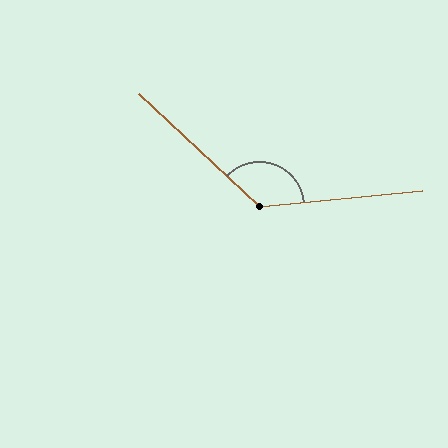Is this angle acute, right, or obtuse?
It is obtuse.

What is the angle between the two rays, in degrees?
Approximately 132 degrees.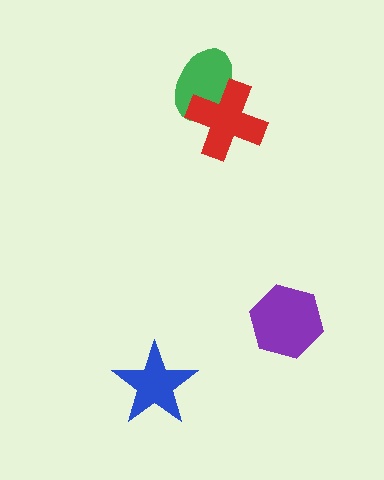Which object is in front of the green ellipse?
The red cross is in front of the green ellipse.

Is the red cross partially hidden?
No, no other shape covers it.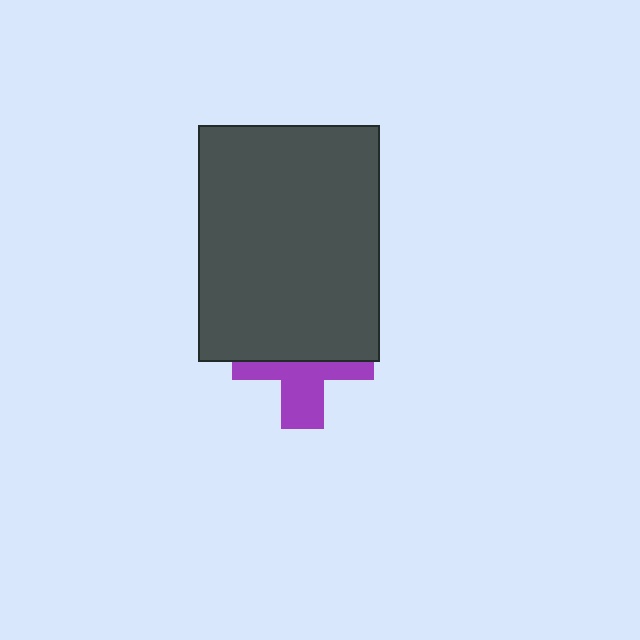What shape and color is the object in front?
The object in front is a dark gray rectangle.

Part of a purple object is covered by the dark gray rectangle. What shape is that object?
It is a cross.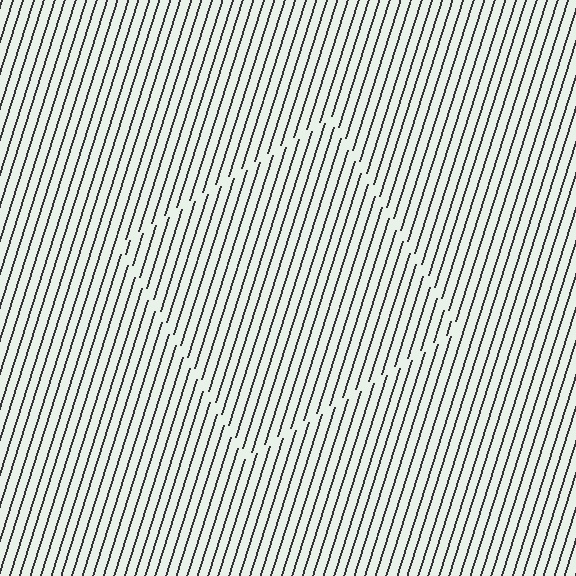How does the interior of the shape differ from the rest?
The interior of the shape contains the same grating, shifted by half a period — the contour is defined by the phase discontinuity where line-ends from the inner and outer gratings abut.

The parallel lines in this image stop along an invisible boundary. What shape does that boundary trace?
An illusory square. The interior of the shape contains the same grating, shifted by half a period — the contour is defined by the phase discontinuity where line-ends from the inner and outer gratings abut.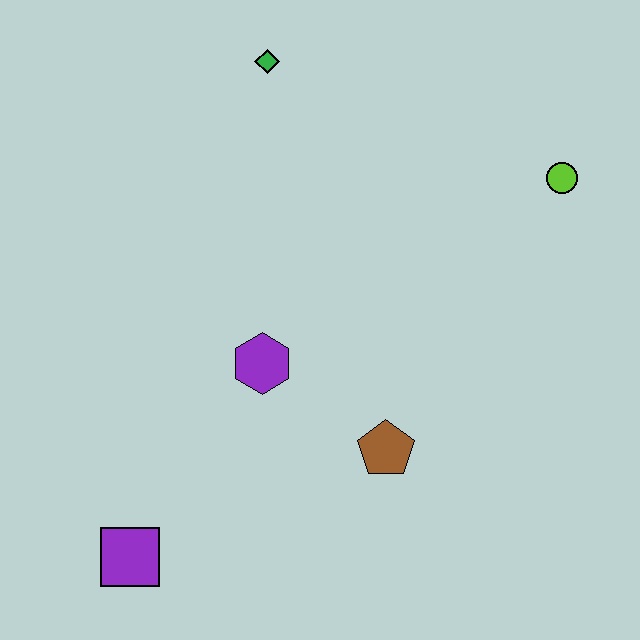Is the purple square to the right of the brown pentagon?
No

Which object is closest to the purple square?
The purple hexagon is closest to the purple square.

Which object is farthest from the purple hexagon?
The lime circle is farthest from the purple hexagon.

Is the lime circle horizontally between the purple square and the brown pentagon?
No